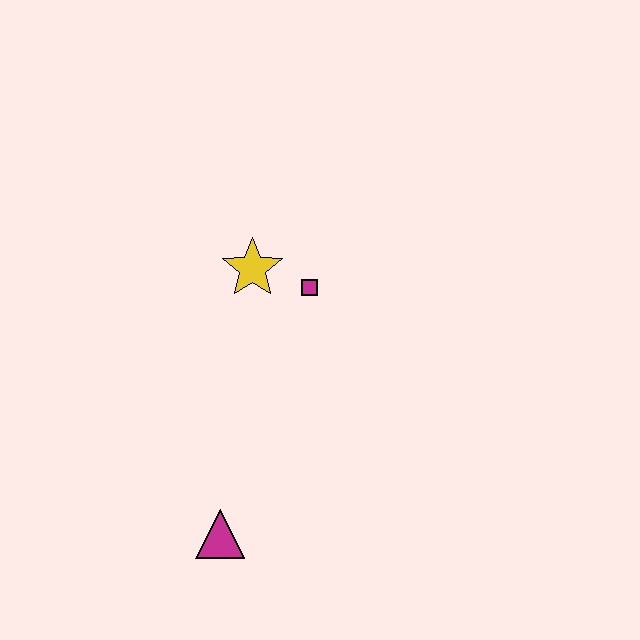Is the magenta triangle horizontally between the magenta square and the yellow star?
No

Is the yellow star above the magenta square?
Yes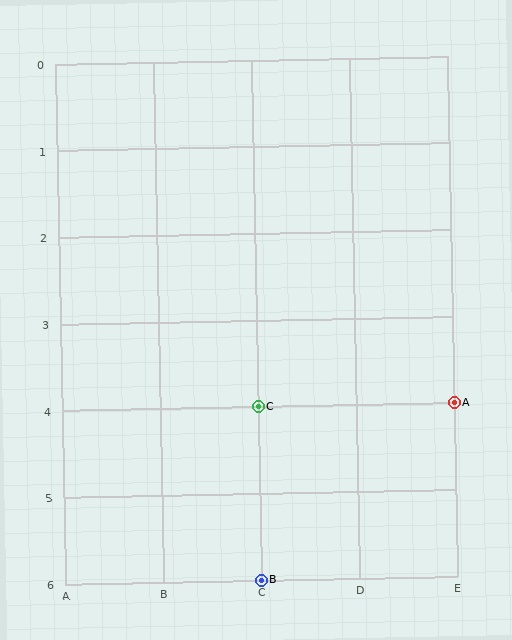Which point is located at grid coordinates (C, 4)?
Point C is at (C, 4).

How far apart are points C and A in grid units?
Points C and A are 2 columns apart.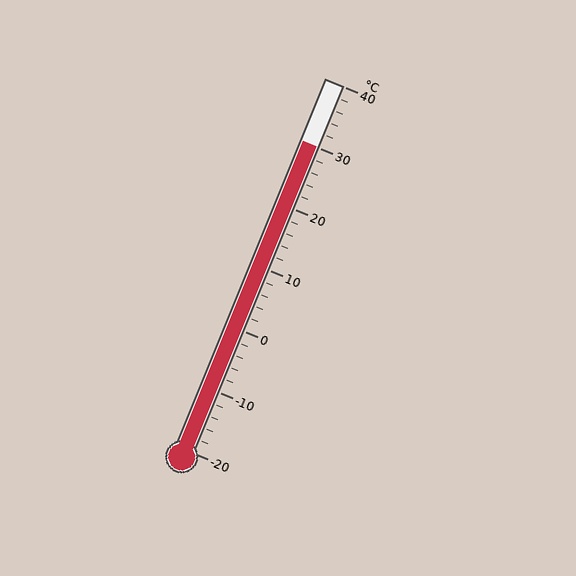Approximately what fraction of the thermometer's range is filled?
The thermometer is filled to approximately 85% of its range.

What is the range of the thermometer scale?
The thermometer scale ranges from -20°C to 40°C.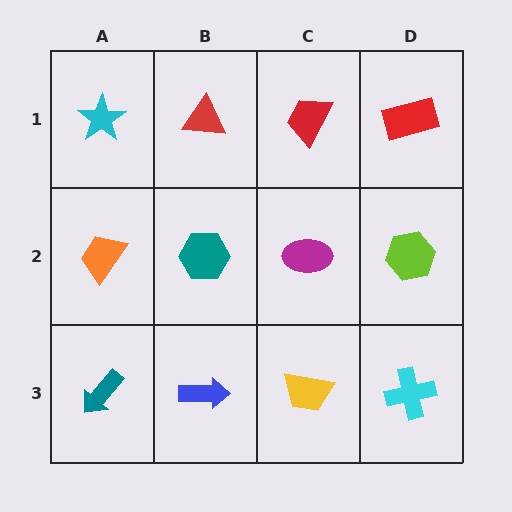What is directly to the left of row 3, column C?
A blue arrow.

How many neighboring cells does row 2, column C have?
4.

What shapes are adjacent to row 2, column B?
A red triangle (row 1, column B), a blue arrow (row 3, column B), an orange trapezoid (row 2, column A), a magenta ellipse (row 2, column C).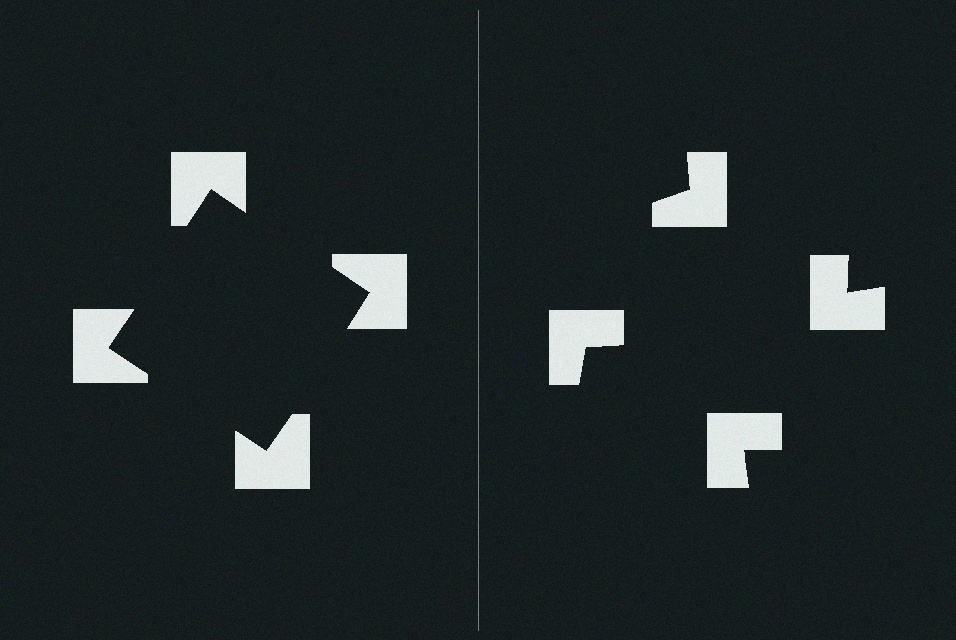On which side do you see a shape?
An illusory square appears on the left side. On the right side the wedge cuts are rotated, so no coherent shape forms.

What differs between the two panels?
The notched squares are positioned identically on both sides; only the wedge orientations differ. On the left they align to a square; on the right they are misaligned.